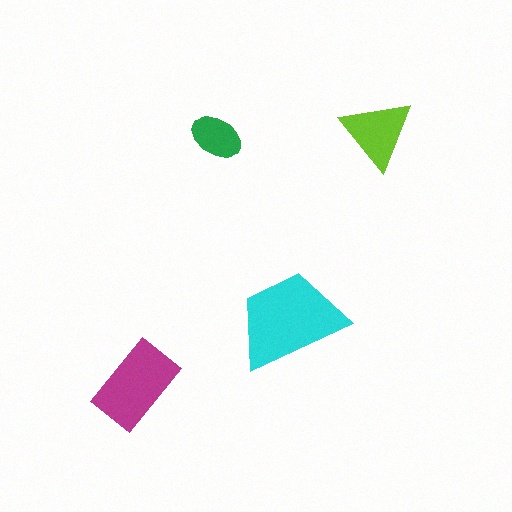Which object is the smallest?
The green ellipse.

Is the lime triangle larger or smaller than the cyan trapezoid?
Smaller.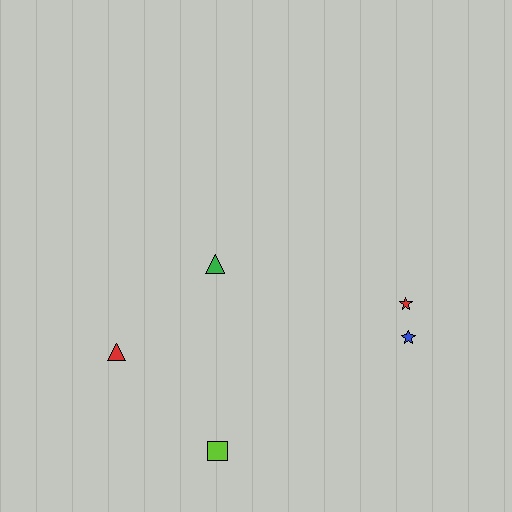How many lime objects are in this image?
There is 1 lime object.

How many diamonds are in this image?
There are no diamonds.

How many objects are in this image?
There are 5 objects.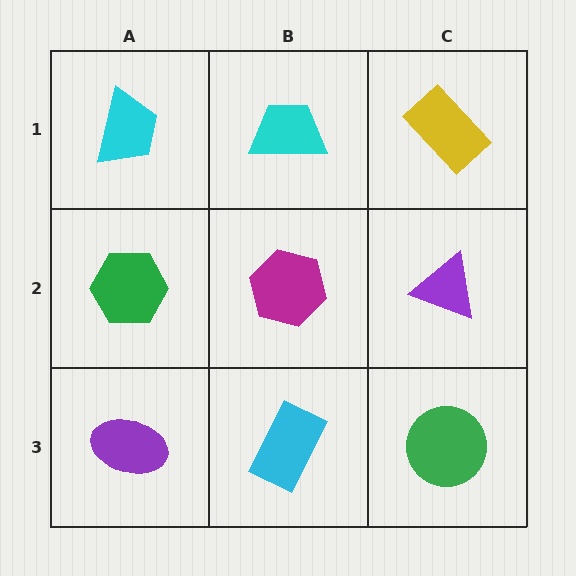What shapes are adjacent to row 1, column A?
A green hexagon (row 2, column A), a cyan trapezoid (row 1, column B).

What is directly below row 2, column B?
A cyan rectangle.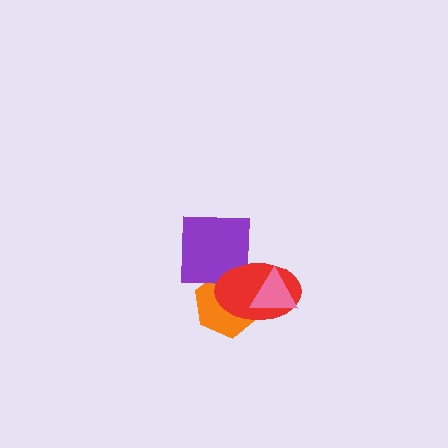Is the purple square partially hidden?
Yes, it is partially covered by another shape.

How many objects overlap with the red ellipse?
3 objects overlap with the red ellipse.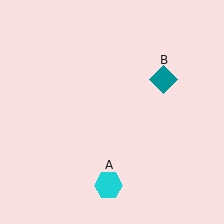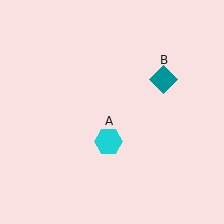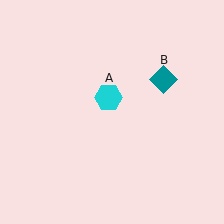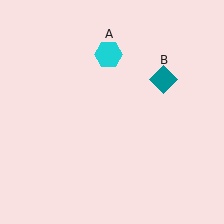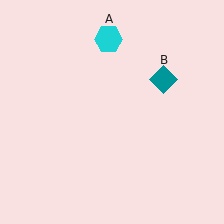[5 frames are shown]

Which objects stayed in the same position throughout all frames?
Teal diamond (object B) remained stationary.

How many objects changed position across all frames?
1 object changed position: cyan hexagon (object A).